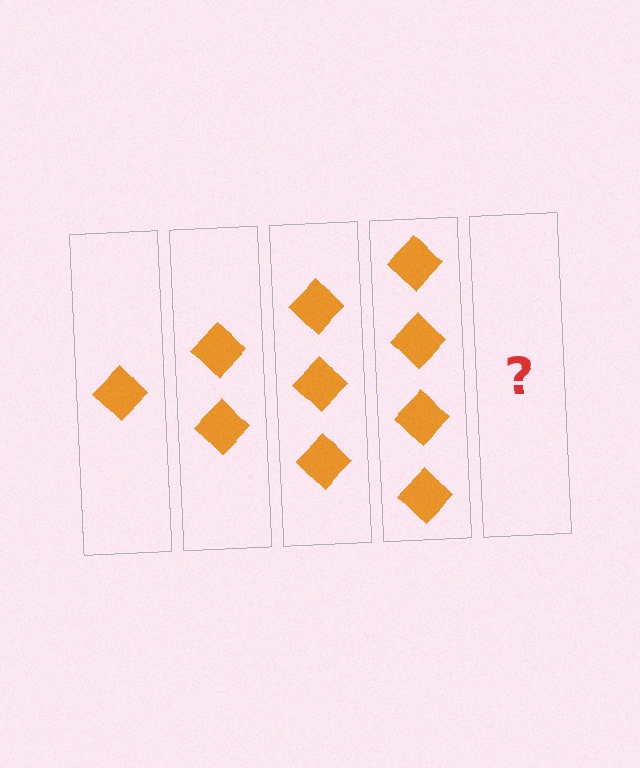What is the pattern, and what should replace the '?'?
The pattern is that each step adds one more diamond. The '?' should be 5 diamonds.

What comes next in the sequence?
The next element should be 5 diamonds.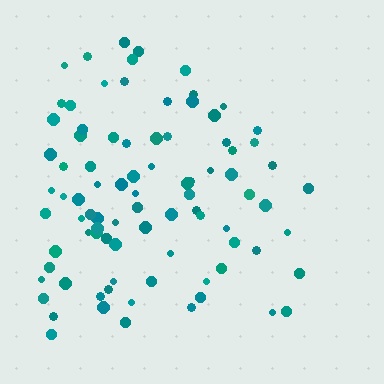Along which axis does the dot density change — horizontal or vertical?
Horizontal.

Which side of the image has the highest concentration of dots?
The left.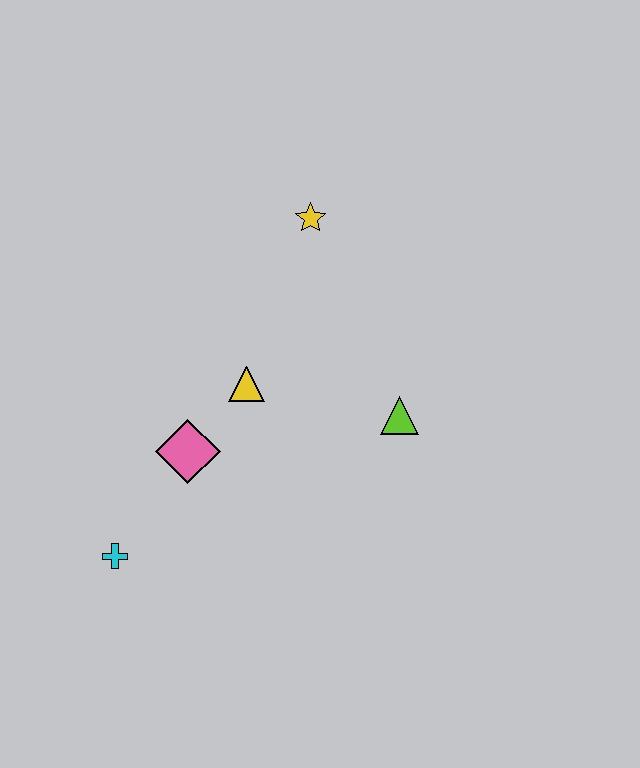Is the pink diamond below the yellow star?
Yes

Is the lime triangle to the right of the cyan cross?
Yes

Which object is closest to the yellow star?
The yellow triangle is closest to the yellow star.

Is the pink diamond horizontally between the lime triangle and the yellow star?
No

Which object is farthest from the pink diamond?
The yellow star is farthest from the pink diamond.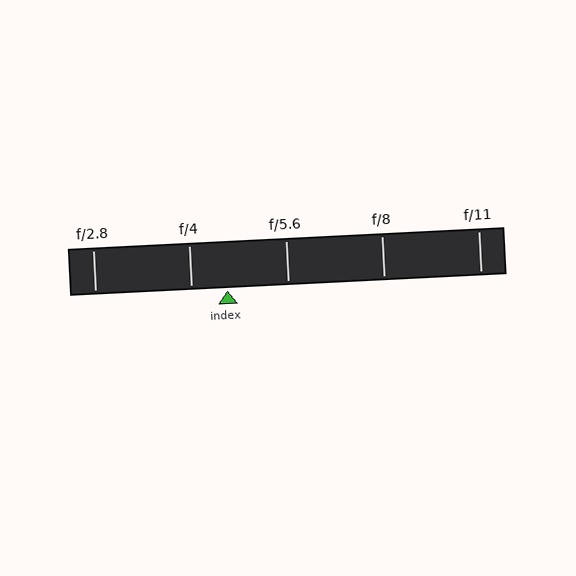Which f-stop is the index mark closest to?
The index mark is closest to f/4.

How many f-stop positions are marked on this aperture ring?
There are 5 f-stop positions marked.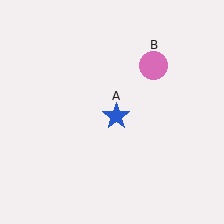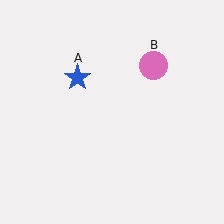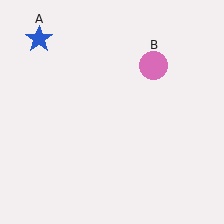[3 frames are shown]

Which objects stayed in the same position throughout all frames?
Pink circle (object B) remained stationary.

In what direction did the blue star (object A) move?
The blue star (object A) moved up and to the left.